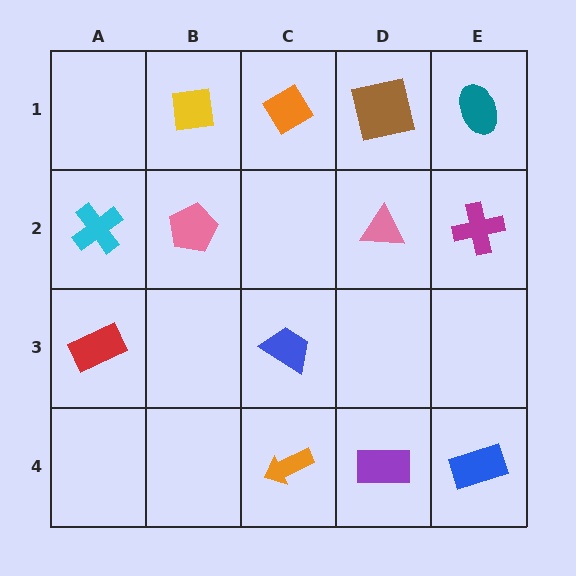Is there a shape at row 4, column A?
No, that cell is empty.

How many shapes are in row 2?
4 shapes.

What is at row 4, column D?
A purple rectangle.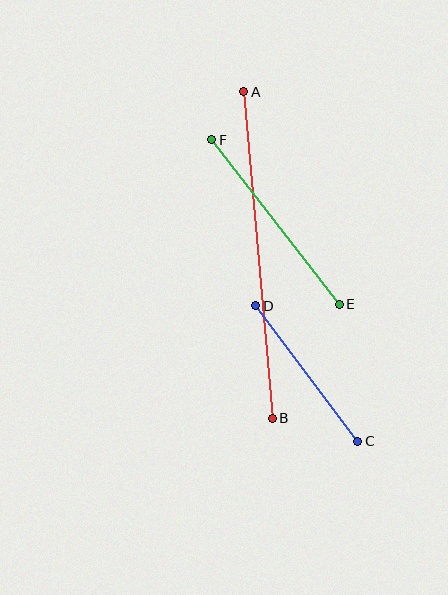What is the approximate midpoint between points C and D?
The midpoint is at approximately (307, 374) pixels.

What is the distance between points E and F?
The distance is approximately 208 pixels.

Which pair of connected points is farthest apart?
Points A and B are farthest apart.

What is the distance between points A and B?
The distance is approximately 328 pixels.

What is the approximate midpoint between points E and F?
The midpoint is at approximately (275, 222) pixels.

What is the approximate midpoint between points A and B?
The midpoint is at approximately (258, 255) pixels.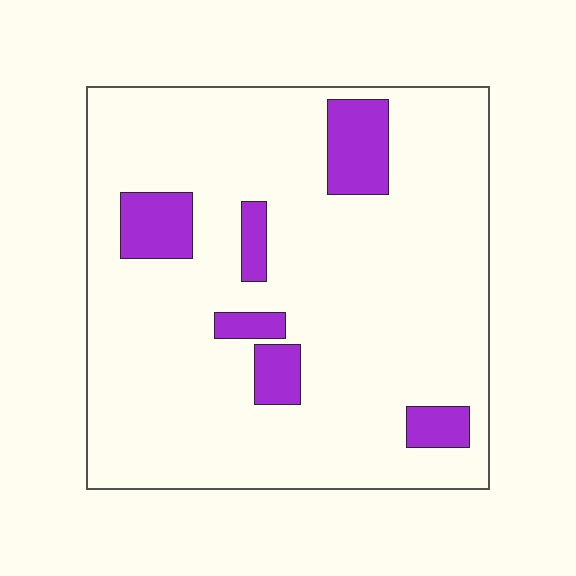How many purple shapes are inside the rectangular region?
6.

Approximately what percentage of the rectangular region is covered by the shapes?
Approximately 15%.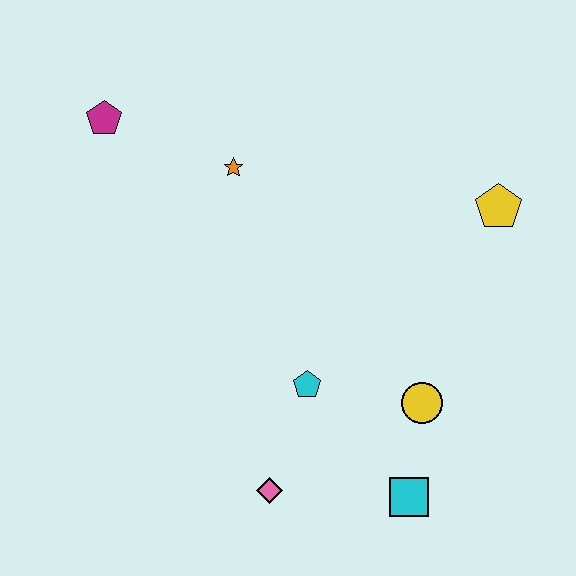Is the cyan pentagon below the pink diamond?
No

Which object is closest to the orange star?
The magenta pentagon is closest to the orange star.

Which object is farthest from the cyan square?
The magenta pentagon is farthest from the cyan square.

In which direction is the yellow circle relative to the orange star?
The yellow circle is below the orange star.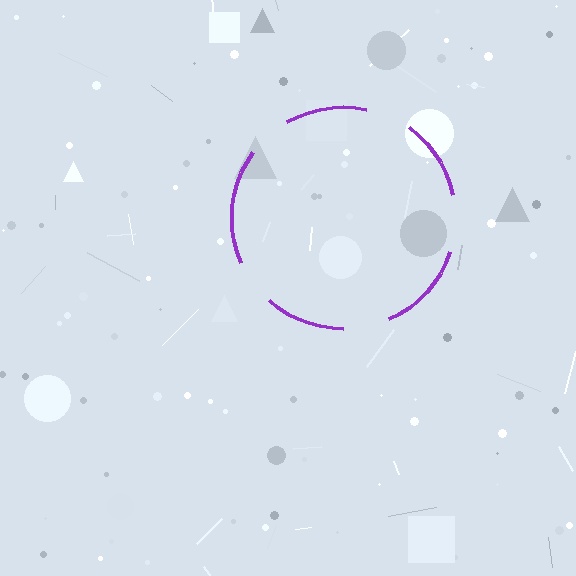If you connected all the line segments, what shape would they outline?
They would outline a circle.